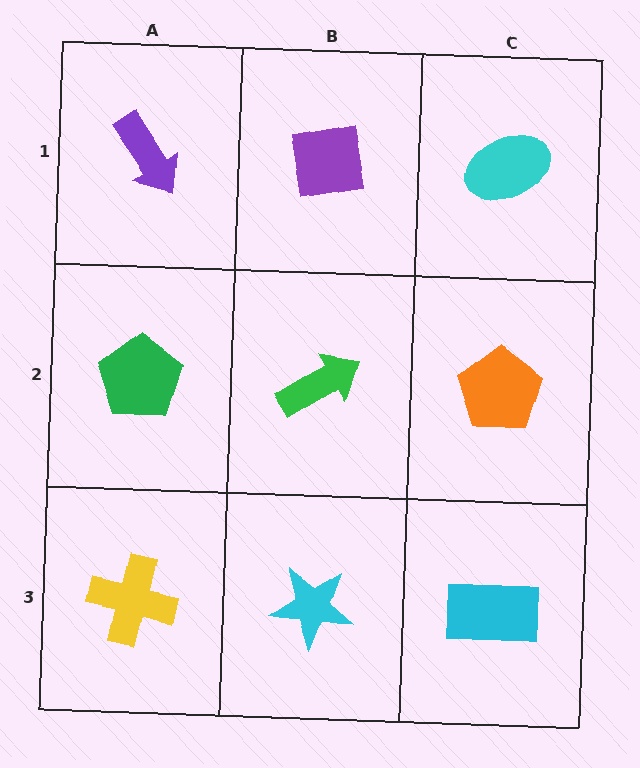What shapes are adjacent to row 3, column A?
A green pentagon (row 2, column A), a cyan star (row 3, column B).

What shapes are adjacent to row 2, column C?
A cyan ellipse (row 1, column C), a cyan rectangle (row 3, column C), a green arrow (row 2, column B).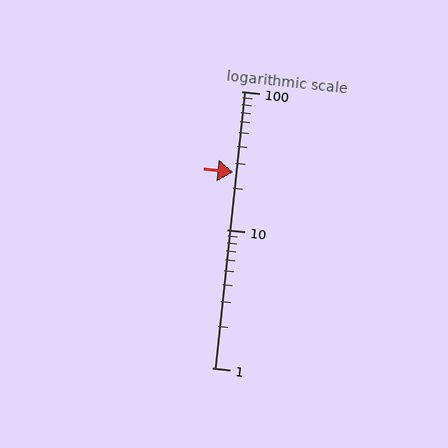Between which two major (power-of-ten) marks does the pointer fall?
The pointer is between 10 and 100.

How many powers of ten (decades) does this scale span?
The scale spans 2 decades, from 1 to 100.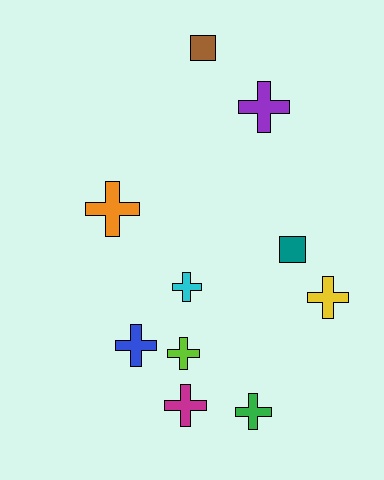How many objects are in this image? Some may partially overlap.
There are 10 objects.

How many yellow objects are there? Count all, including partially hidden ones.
There is 1 yellow object.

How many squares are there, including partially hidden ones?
There are 2 squares.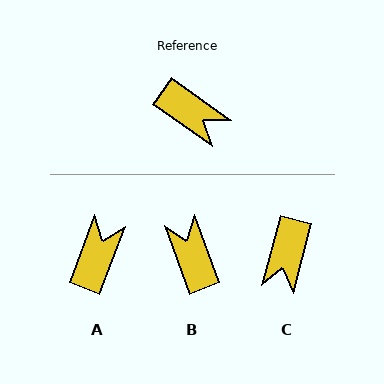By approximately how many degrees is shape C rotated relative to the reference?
Approximately 69 degrees clockwise.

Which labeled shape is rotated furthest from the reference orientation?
B, about 146 degrees away.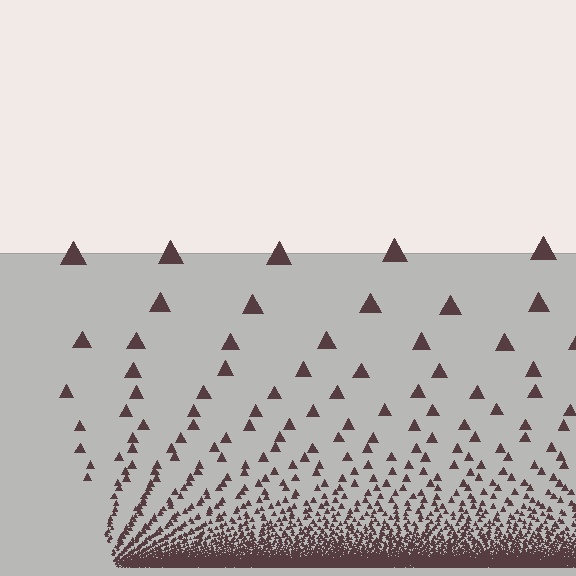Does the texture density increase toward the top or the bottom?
Density increases toward the bottom.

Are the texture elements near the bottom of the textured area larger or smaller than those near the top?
Smaller. The gradient is inverted — elements near the bottom are smaller and denser.